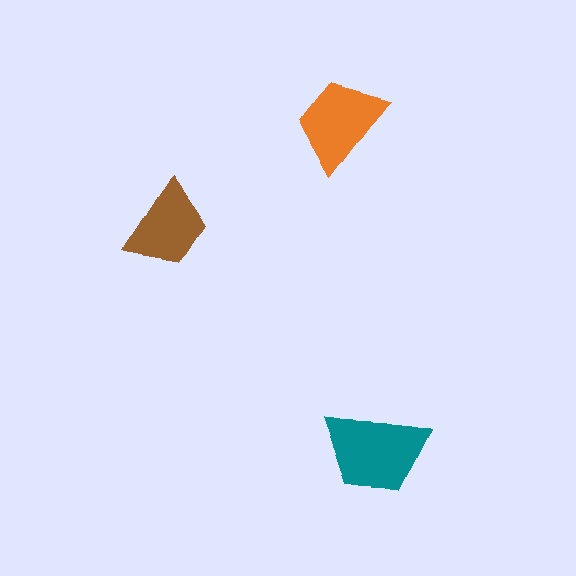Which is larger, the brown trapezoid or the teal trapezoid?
The teal one.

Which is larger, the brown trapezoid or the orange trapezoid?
The orange one.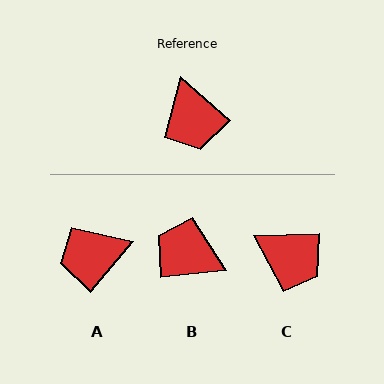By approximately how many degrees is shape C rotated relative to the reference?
Approximately 43 degrees counter-clockwise.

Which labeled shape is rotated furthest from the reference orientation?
B, about 132 degrees away.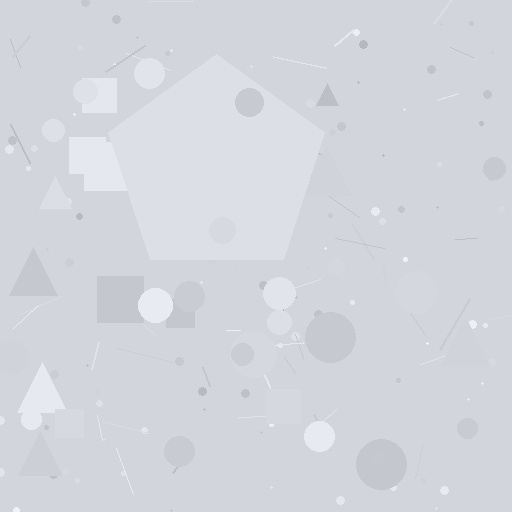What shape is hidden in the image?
A pentagon is hidden in the image.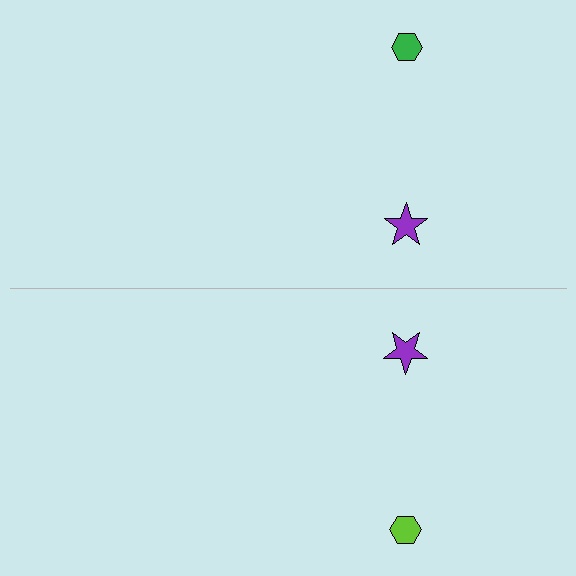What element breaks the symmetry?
The lime hexagon on the bottom side breaks the symmetry — its mirror counterpart is green.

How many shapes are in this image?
There are 4 shapes in this image.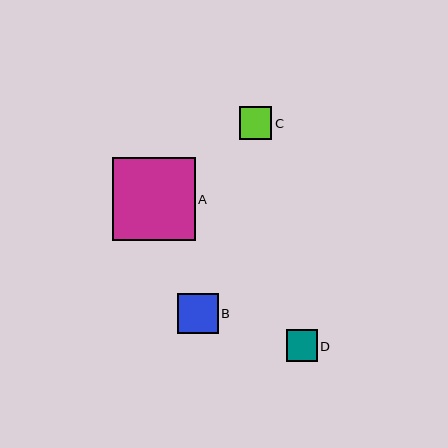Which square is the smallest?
Square D is the smallest with a size of approximately 31 pixels.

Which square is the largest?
Square A is the largest with a size of approximately 82 pixels.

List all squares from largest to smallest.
From largest to smallest: A, B, C, D.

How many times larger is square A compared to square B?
Square A is approximately 2.0 times the size of square B.